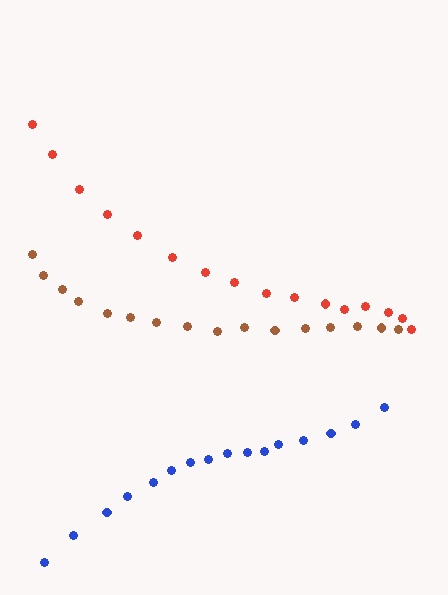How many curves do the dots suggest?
There are 3 distinct paths.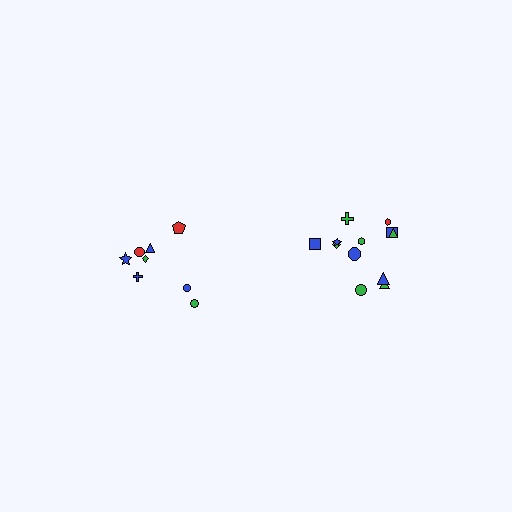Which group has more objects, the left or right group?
The right group.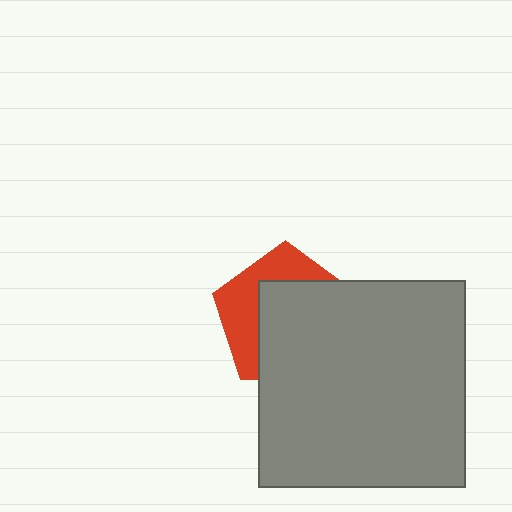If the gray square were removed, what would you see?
You would see the complete red pentagon.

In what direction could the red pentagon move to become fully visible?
The red pentagon could move toward the upper-left. That would shift it out from behind the gray square entirely.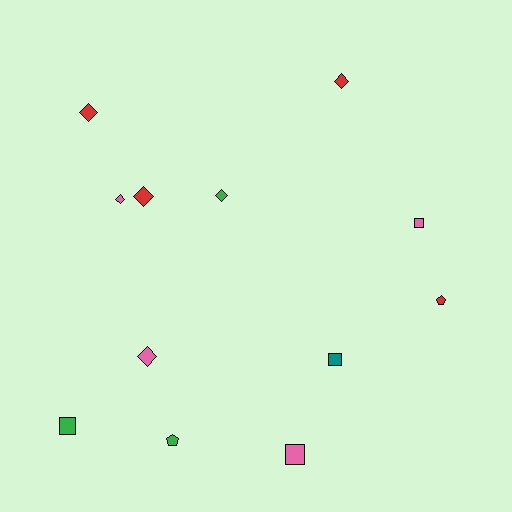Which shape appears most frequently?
Diamond, with 6 objects.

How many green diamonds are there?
There is 1 green diamond.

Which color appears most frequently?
Red, with 4 objects.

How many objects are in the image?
There are 12 objects.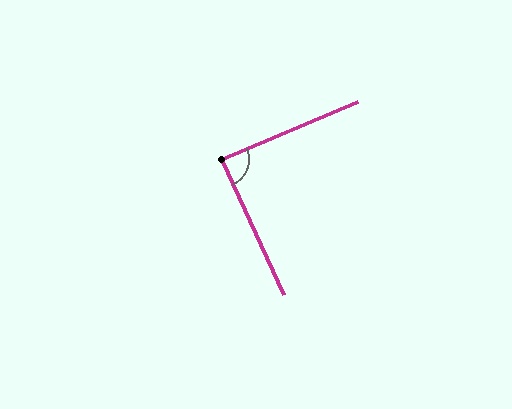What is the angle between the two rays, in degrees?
Approximately 88 degrees.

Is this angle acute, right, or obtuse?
It is approximately a right angle.